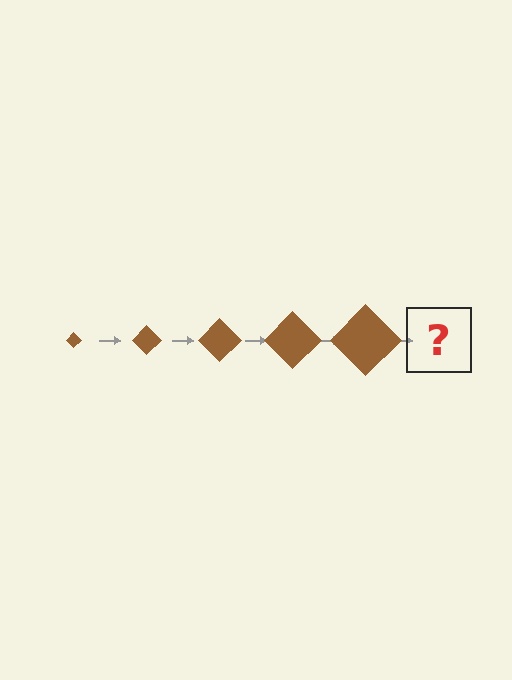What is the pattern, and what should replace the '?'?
The pattern is that the diamond gets progressively larger each step. The '?' should be a brown diamond, larger than the previous one.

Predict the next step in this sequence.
The next step is a brown diamond, larger than the previous one.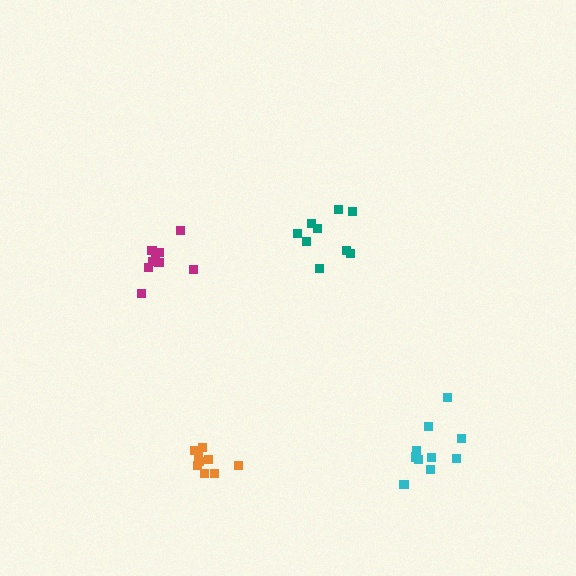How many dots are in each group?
Group 1: 9 dots, Group 2: 9 dots, Group 3: 9 dots, Group 4: 11 dots (38 total).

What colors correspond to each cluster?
The clusters are colored: teal, magenta, orange, cyan.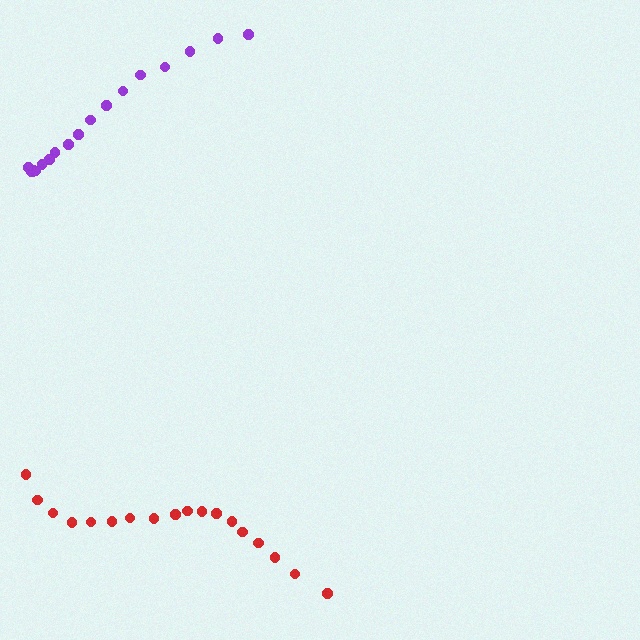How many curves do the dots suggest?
There are 2 distinct paths.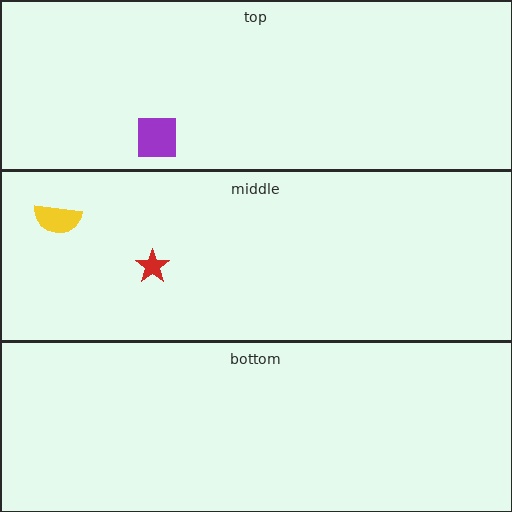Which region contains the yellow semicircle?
The middle region.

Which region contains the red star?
The middle region.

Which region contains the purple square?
The top region.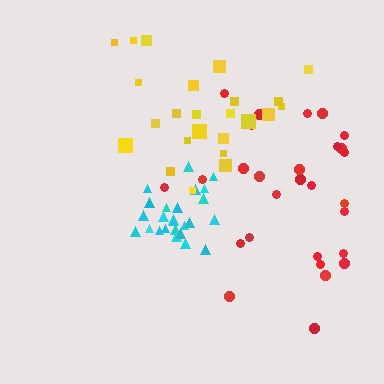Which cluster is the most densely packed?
Cyan.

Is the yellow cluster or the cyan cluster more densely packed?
Cyan.